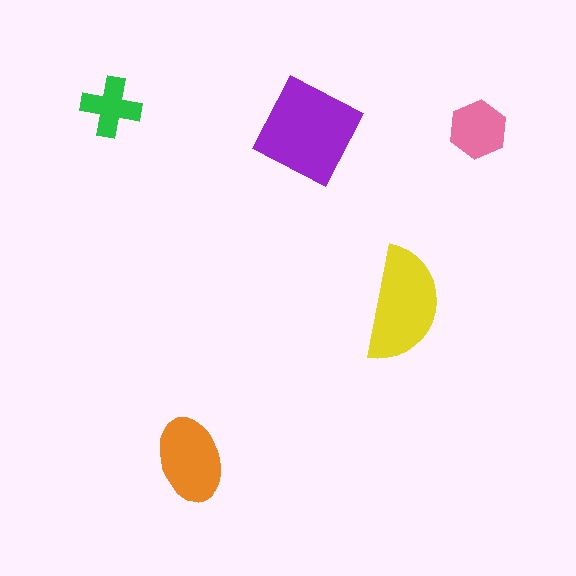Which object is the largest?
The purple diamond.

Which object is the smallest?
The green cross.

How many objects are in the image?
There are 5 objects in the image.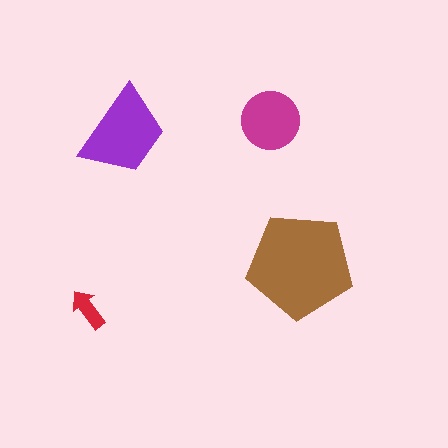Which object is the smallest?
The red arrow.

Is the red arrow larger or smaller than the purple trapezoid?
Smaller.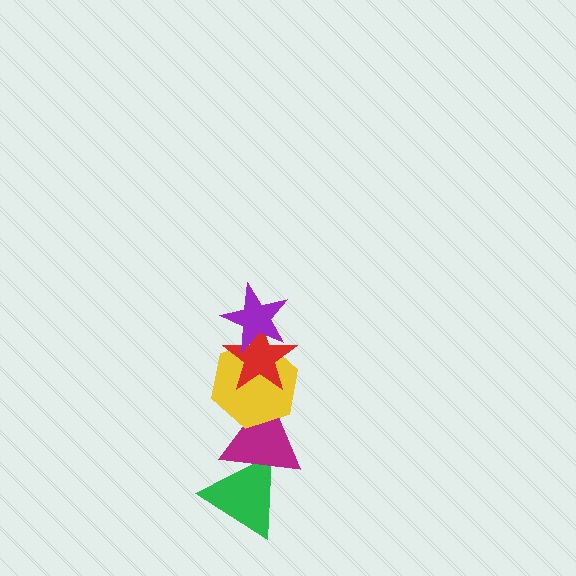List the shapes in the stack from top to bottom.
From top to bottom: the purple star, the red star, the yellow hexagon, the magenta triangle, the green triangle.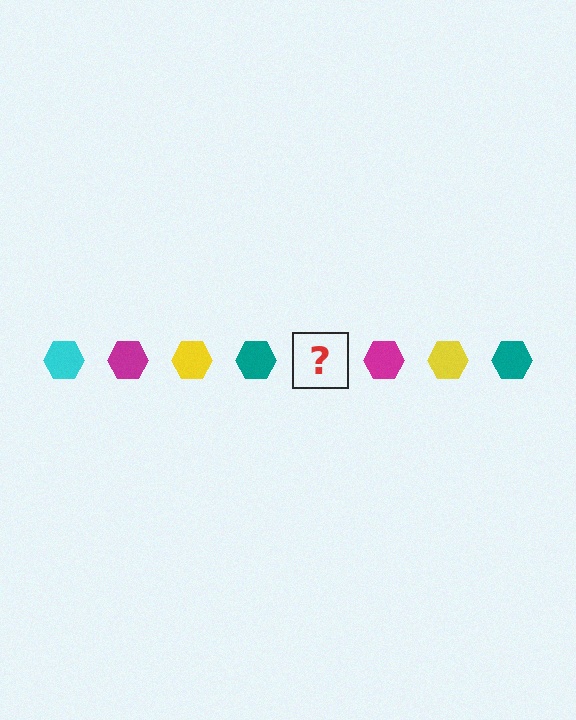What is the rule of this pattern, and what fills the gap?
The rule is that the pattern cycles through cyan, magenta, yellow, teal hexagons. The gap should be filled with a cyan hexagon.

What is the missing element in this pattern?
The missing element is a cyan hexagon.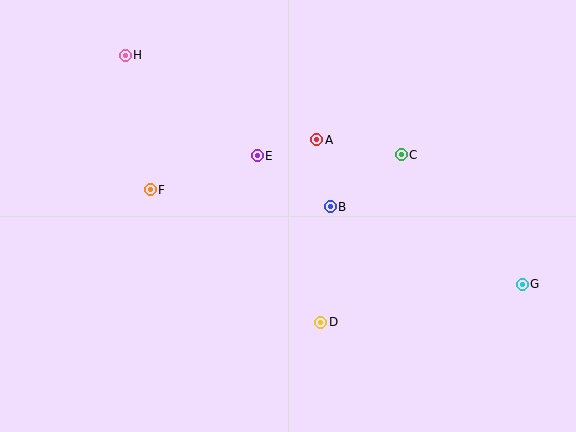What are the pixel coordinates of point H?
Point H is at (125, 55).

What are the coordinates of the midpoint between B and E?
The midpoint between B and E is at (294, 181).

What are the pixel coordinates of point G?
Point G is at (522, 284).